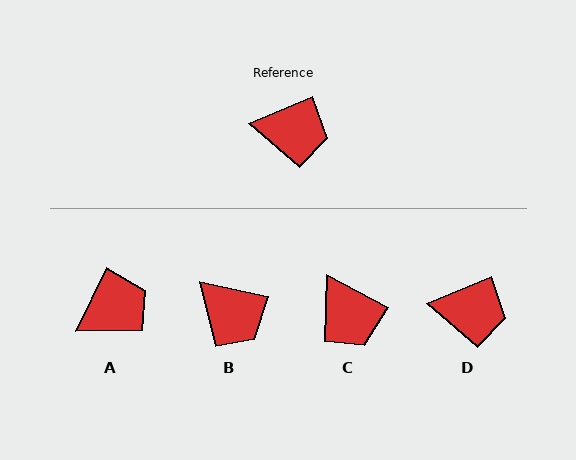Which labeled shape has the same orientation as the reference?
D.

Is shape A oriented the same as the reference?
No, it is off by about 41 degrees.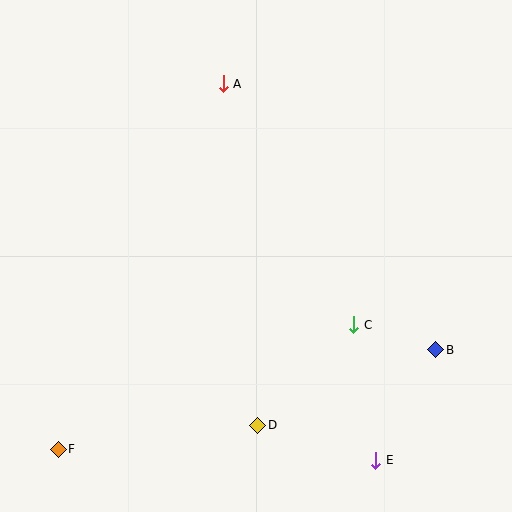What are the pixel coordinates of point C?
Point C is at (354, 325).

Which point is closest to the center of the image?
Point C at (354, 325) is closest to the center.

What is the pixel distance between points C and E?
The distance between C and E is 137 pixels.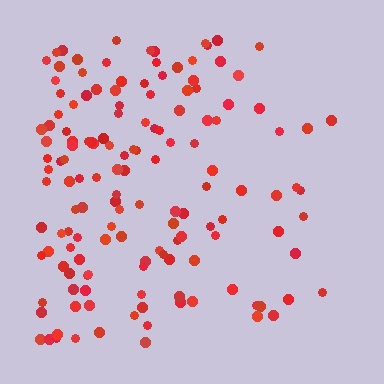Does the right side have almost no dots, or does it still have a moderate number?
Still a moderate number, just noticeably fewer than the left.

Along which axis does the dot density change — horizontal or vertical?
Horizontal.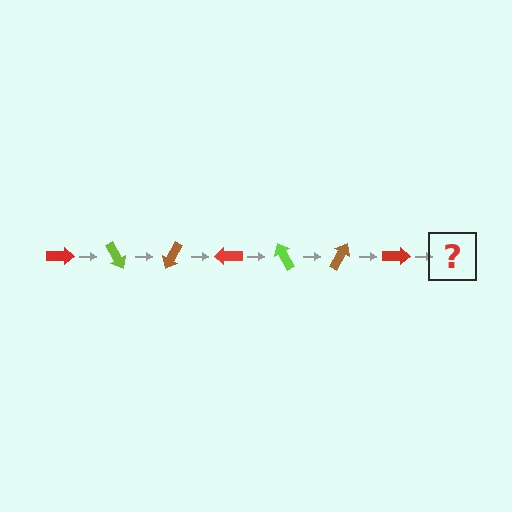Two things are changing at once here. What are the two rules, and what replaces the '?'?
The two rules are that it rotates 60 degrees each step and the color cycles through red, lime, and brown. The '?' should be a lime arrow, rotated 420 degrees from the start.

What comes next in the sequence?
The next element should be a lime arrow, rotated 420 degrees from the start.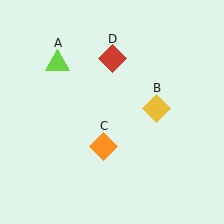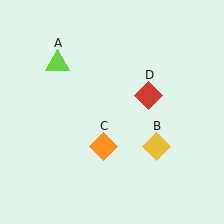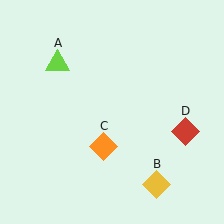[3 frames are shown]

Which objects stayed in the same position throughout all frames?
Lime triangle (object A) and orange diamond (object C) remained stationary.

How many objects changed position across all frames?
2 objects changed position: yellow diamond (object B), red diamond (object D).